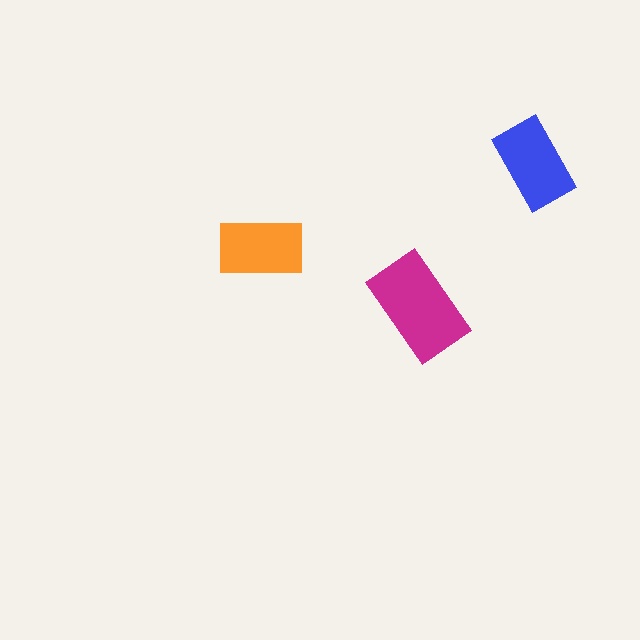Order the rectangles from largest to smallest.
the magenta one, the blue one, the orange one.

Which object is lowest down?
The magenta rectangle is bottommost.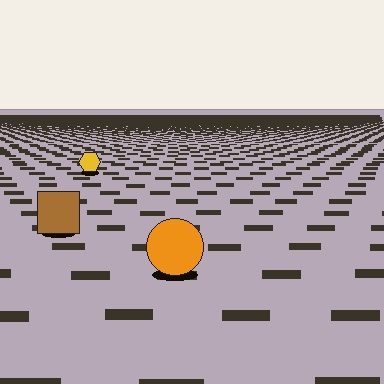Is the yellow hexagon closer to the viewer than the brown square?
No. The brown square is closer — you can tell from the texture gradient: the ground texture is coarser near it.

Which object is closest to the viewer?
The orange circle is closest. The texture marks near it are larger and more spread out.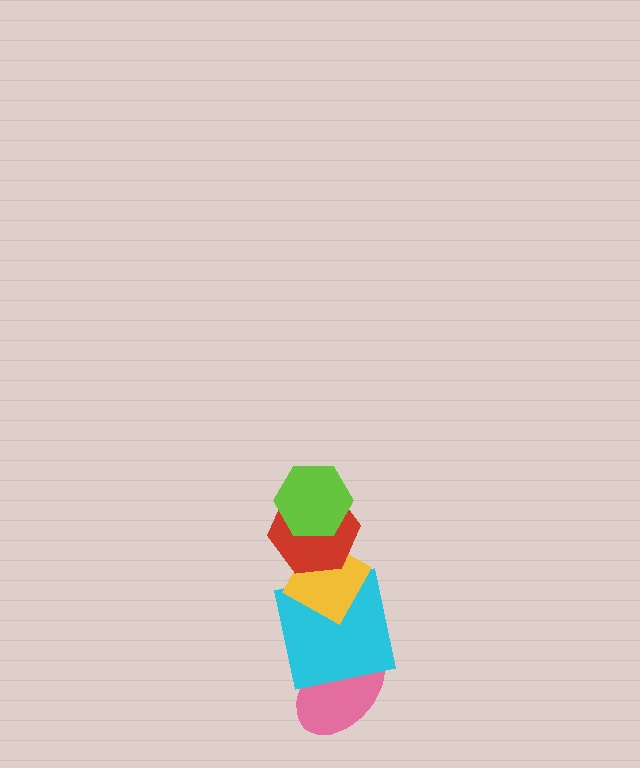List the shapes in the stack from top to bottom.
From top to bottom: the lime hexagon, the red hexagon, the yellow diamond, the cyan square, the pink ellipse.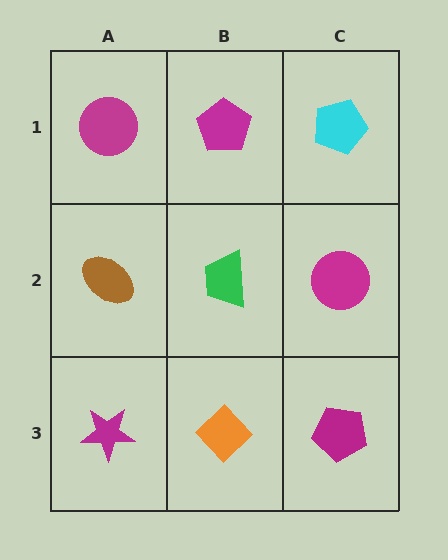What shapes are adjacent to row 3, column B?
A green trapezoid (row 2, column B), a magenta star (row 3, column A), a magenta pentagon (row 3, column C).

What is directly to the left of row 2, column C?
A green trapezoid.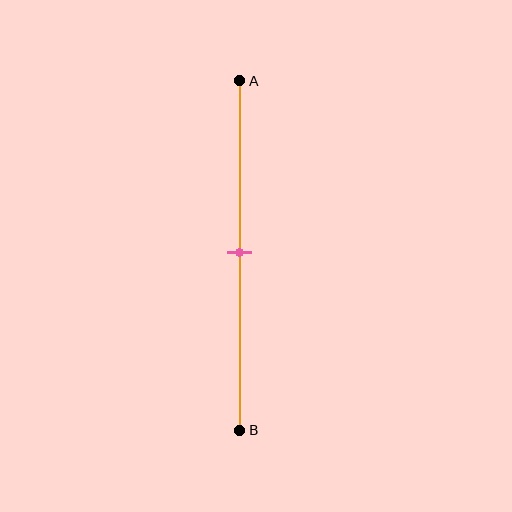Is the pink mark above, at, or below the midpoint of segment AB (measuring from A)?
The pink mark is approximately at the midpoint of segment AB.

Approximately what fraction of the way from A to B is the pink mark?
The pink mark is approximately 50% of the way from A to B.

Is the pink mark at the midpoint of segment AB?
Yes, the mark is approximately at the midpoint.